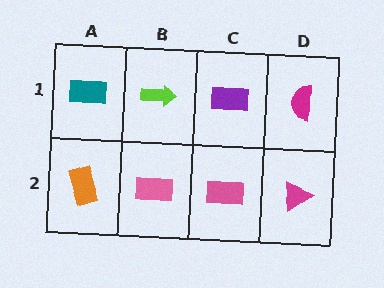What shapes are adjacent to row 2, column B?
A lime arrow (row 1, column B), an orange rectangle (row 2, column A), a pink rectangle (row 2, column C).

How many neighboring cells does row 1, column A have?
2.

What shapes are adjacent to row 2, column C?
A purple rectangle (row 1, column C), a pink rectangle (row 2, column B), a magenta triangle (row 2, column D).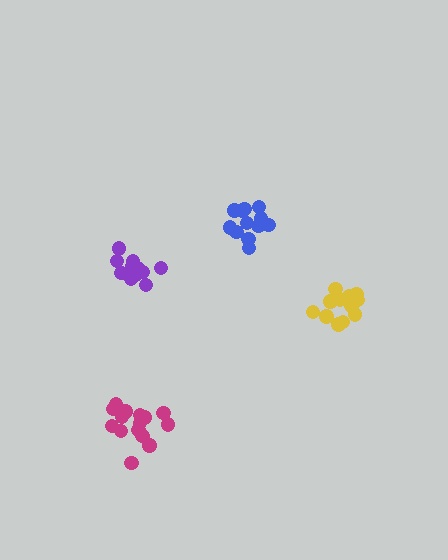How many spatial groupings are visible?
There are 4 spatial groupings.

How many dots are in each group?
Group 1: 12 dots, Group 2: 15 dots, Group 3: 15 dots, Group 4: 12 dots (54 total).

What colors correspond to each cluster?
The clusters are colored: blue, yellow, magenta, purple.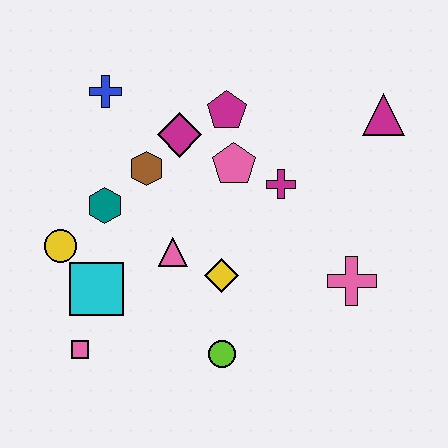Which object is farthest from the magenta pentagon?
The pink square is farthest from the magenta pentagon.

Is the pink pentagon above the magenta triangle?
No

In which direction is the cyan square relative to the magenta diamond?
The cyan square is below the magenta diamond.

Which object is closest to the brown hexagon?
The magenta diamond is closest to the brown hexagon.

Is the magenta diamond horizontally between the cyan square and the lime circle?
Yes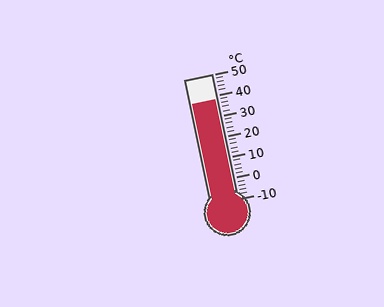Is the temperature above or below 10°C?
The temperature is above 10°C.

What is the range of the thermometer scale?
The thermometer scale ranges from -10°C to 50°C.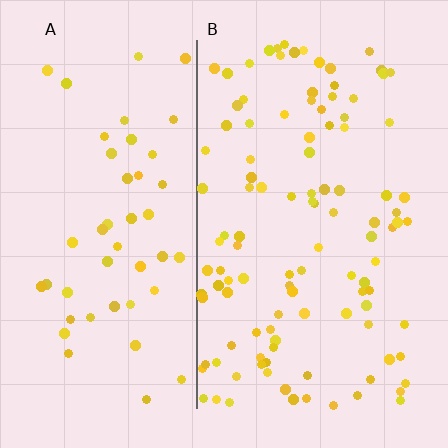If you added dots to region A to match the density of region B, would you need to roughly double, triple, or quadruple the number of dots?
Approximately double.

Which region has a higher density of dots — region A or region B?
B (the right).